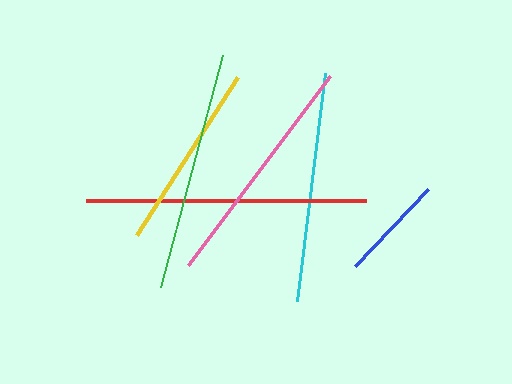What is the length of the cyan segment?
The cyan segment is approximately 229 pixels long.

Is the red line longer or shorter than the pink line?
The red line is longer than the pink line.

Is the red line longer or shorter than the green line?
The red line is longer than the green line.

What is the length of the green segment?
The green segment is approximately 241 pixels long.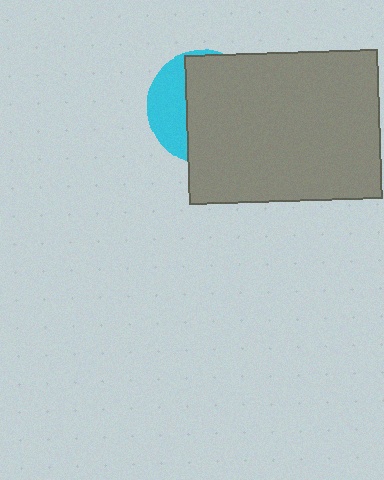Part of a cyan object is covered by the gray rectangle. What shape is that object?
It is a circle.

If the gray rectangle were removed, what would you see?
You would see the complete cyan circle.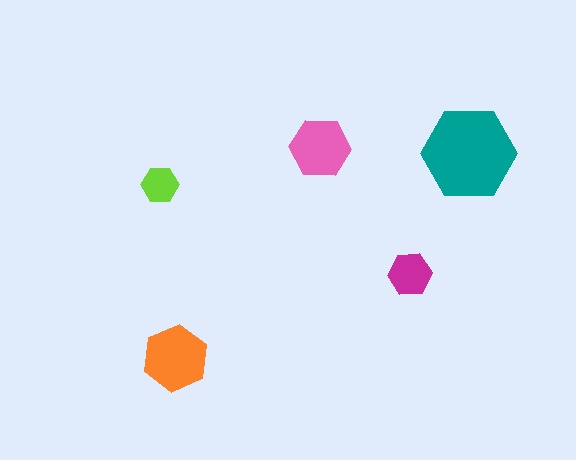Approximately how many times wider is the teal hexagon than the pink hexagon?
About 1.5 times wider.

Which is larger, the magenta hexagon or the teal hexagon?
The teal one.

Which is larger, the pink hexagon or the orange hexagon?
The orange one.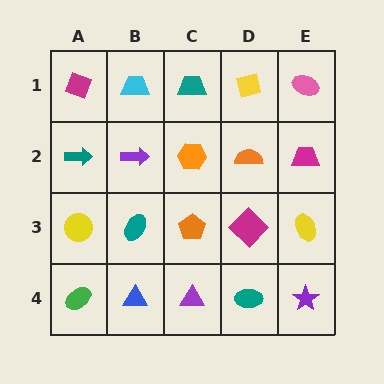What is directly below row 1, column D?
An orange semicircle.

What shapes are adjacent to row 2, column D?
A yellow square (row 1, column D), a magenta diamond (row 3, column D), an orange hexagon (row 2, column C), a magenta trapezoid (row 2, column E).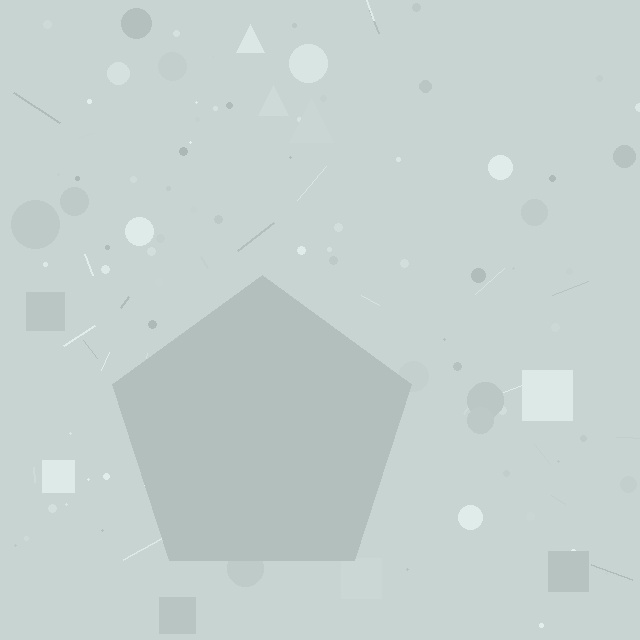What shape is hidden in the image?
A pentagon is hidden in the image.